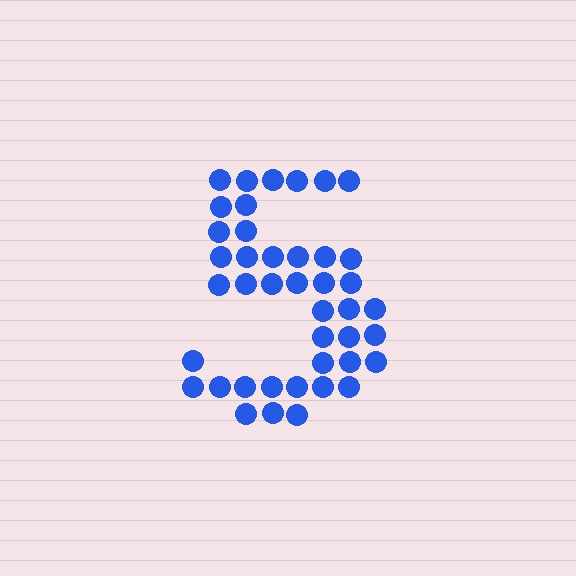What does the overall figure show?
The overall figure shows the digit 5.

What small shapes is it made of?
It is made of small circles.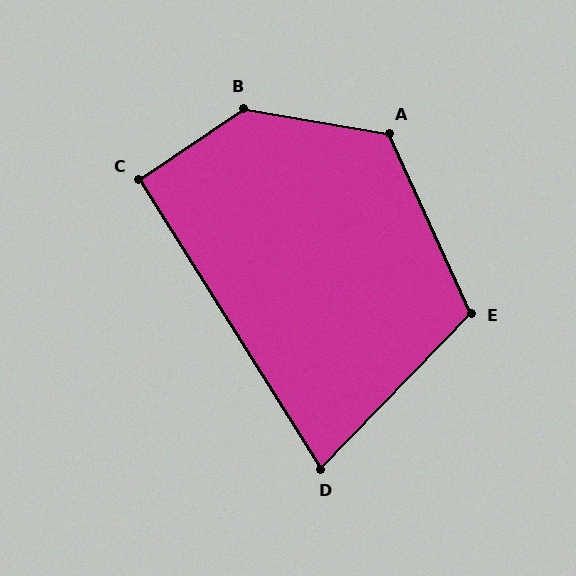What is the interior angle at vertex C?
Approximately 92 degrees (approximately right).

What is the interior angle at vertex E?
Approximately 112 degrees (obtuse).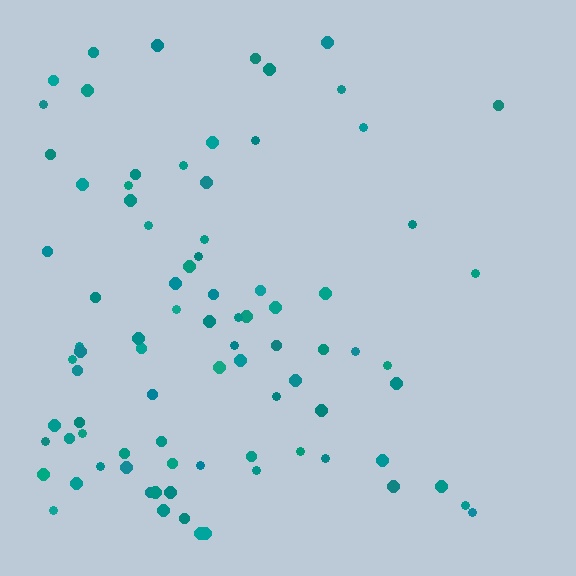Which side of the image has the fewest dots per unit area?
The right.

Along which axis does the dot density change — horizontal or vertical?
Horizontal.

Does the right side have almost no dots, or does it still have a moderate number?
Still a moderate number, just noticeably fewer than the left.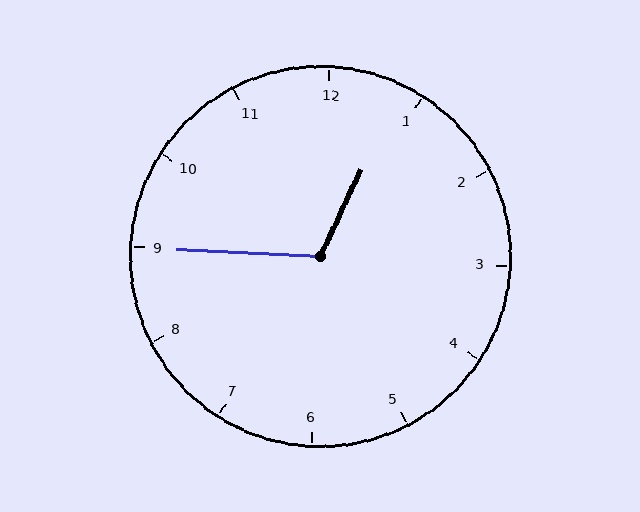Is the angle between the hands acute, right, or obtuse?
It is obtuse.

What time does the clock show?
12:45.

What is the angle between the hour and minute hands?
Approximately 112 degrees.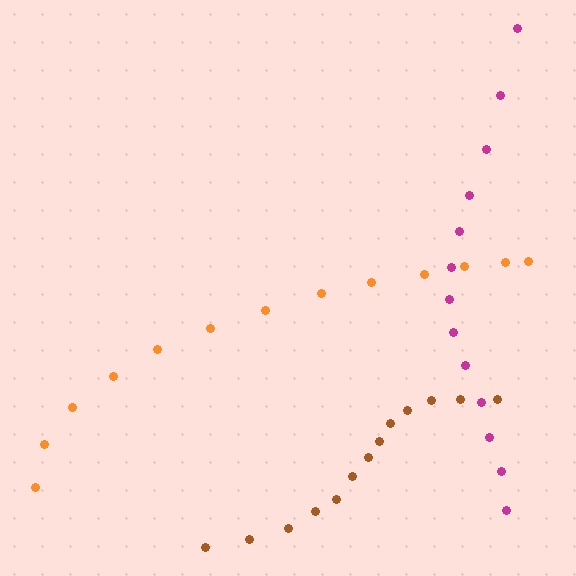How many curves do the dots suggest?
There are 3 distinct paths.